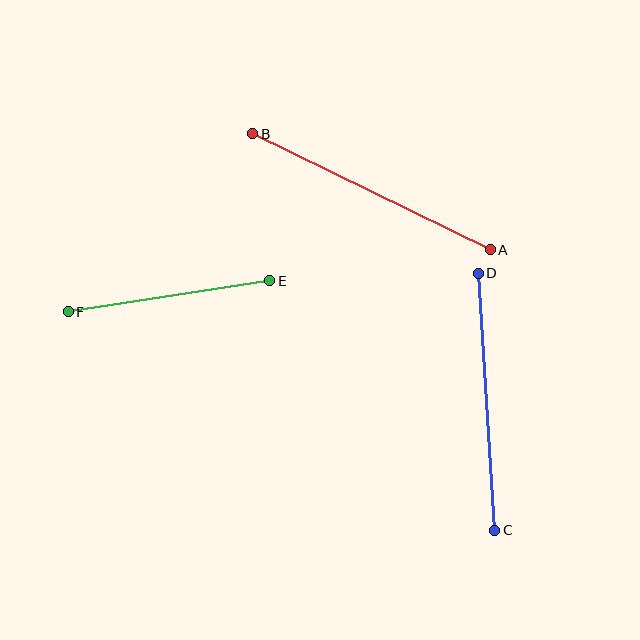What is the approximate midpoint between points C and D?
The midpoint is at approximately (487, 402) pixels.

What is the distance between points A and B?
The distance is approximately 264 pixels.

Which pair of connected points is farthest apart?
Points A and B are farthest apart.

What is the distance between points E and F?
The distance is approximately 204 pixels.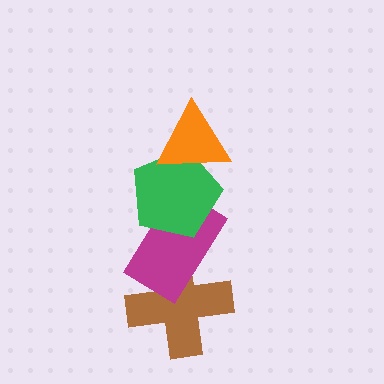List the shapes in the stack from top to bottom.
From top to bottom: the orange triangle, the green pentagon, the magenta rectangle, the brown cross.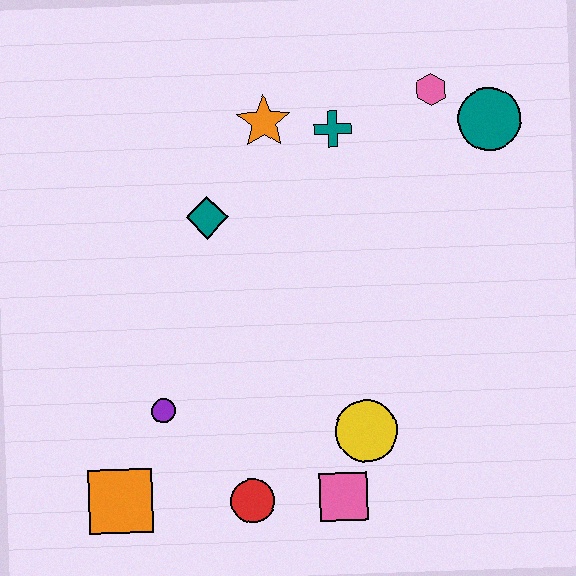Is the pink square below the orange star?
Yes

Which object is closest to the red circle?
The pink square is closest to the red circle.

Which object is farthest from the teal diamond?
The pink square is farthest from the teal diamond.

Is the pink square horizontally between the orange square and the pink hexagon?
Yes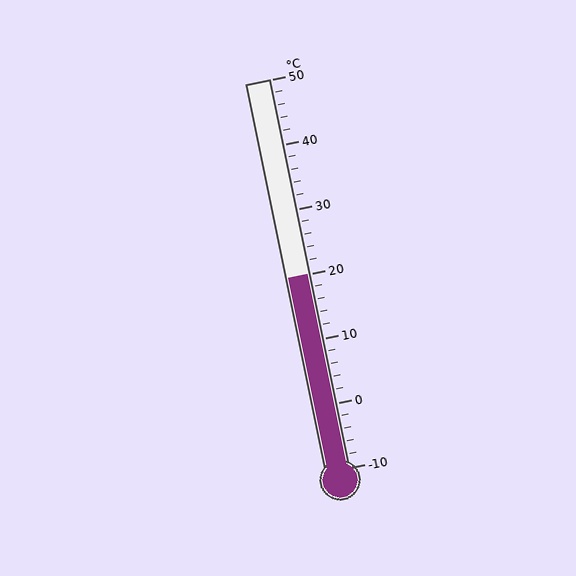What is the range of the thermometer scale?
The thermometer scale ranges from -10°C to 50°C.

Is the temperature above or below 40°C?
The temperature is below 40°C.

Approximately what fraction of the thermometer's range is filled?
The thermometer is filled to approximately 50% of its range.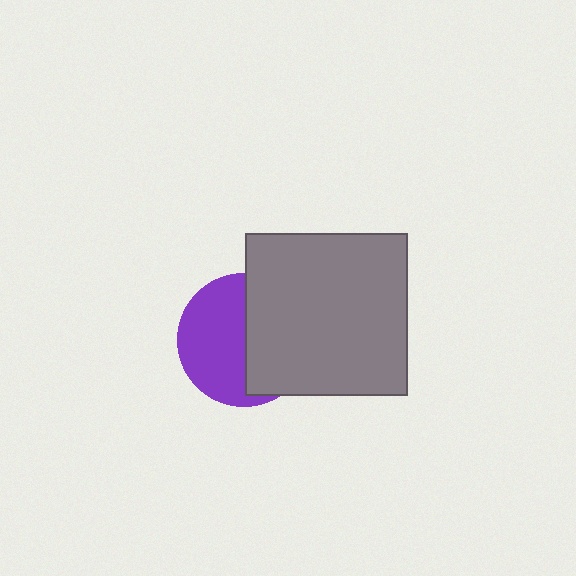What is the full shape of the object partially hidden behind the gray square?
The partially hidden object is a purple circle.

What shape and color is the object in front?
The object in front is a gray square.